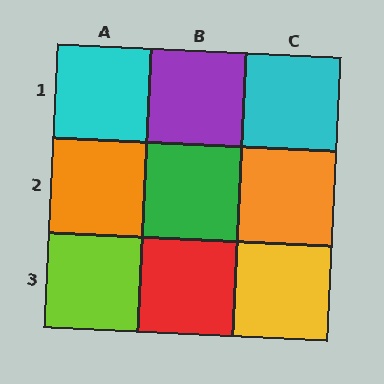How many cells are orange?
2 cells are orange.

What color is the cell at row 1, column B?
Purple.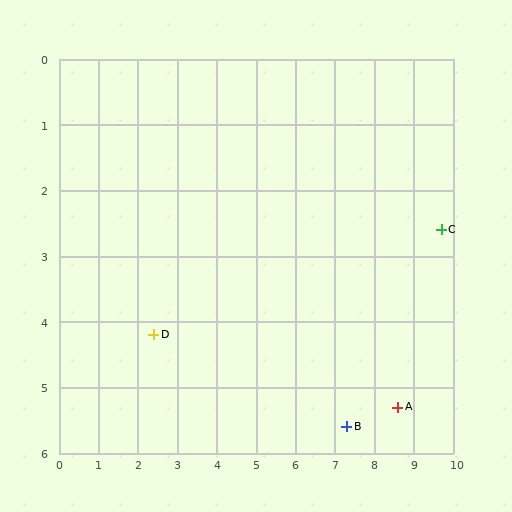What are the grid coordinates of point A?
Point A is at approximately (8.6, 5.3).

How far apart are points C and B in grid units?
Points C and B are about 3.8 grid units apart.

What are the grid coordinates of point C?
Point C is at approximately (9.7, 2.6).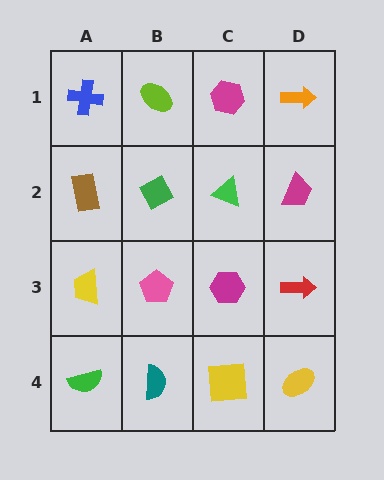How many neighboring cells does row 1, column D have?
2.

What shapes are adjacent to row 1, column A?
A brown rectangle (row 2, column A), a lime ellipse (row 1, column B).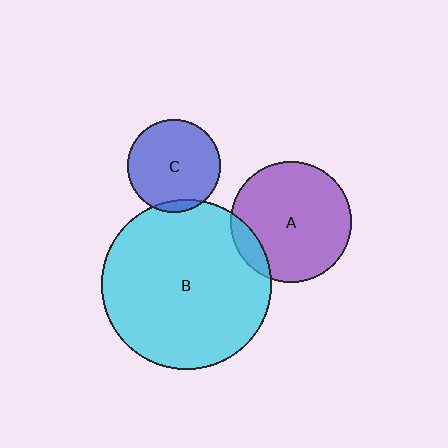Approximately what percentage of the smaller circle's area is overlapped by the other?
Approximately 10%.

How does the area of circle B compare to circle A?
Approximately 2.0 times.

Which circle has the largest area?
Circle B (cyan).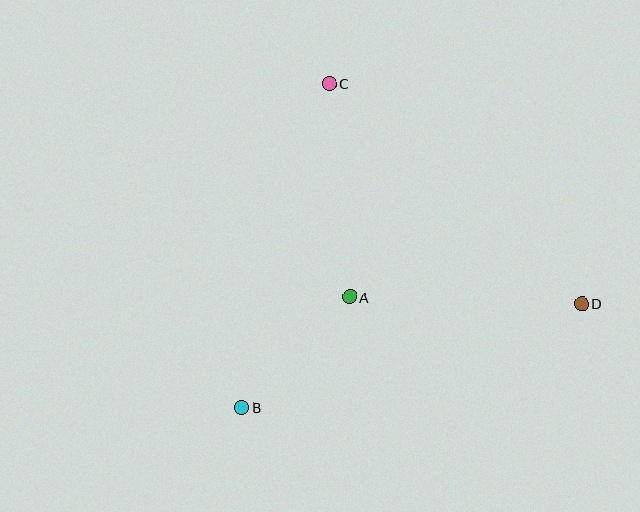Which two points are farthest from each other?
Points B and D are farthest from each other.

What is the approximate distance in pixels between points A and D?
The distance between A and D is approximately 232 pixels.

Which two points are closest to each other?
Points A and B are closest to each other.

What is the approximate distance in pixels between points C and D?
The distance between C and D is approximately 335 pixels.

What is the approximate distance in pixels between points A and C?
The distance between A and C is approximately 214 pixels.